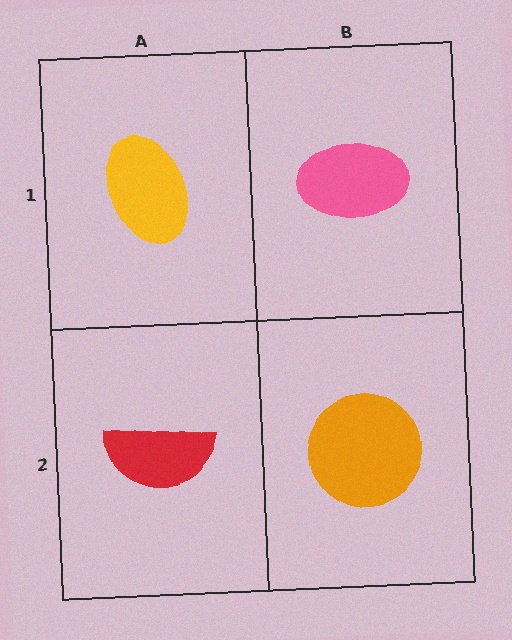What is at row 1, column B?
A pink ellipse.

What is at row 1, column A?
A yellow ellipse.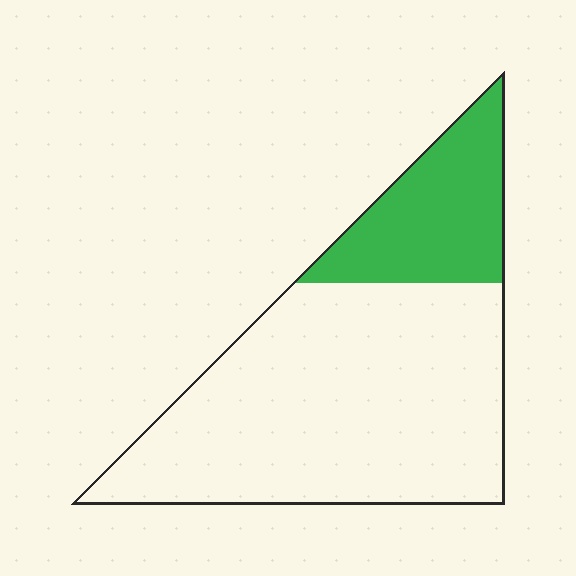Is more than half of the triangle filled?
No.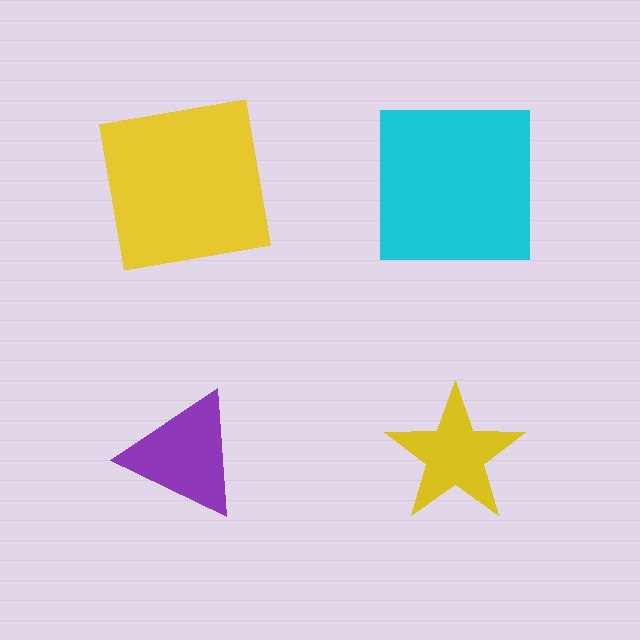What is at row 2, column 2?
A yellow star.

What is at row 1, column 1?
A yellow square.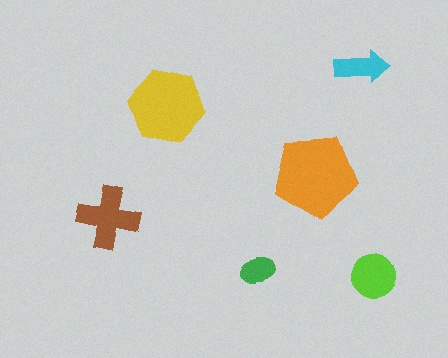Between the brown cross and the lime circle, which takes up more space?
The brown cross.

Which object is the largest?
The orange pentagon.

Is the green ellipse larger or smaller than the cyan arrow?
Smaller.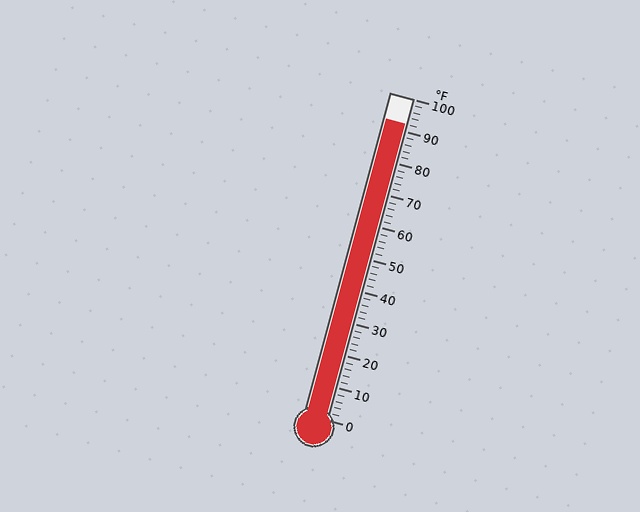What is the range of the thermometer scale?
The thermometer scale ranges from 0°F to 100°F.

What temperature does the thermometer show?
The thermometer shows approximately 92°F.